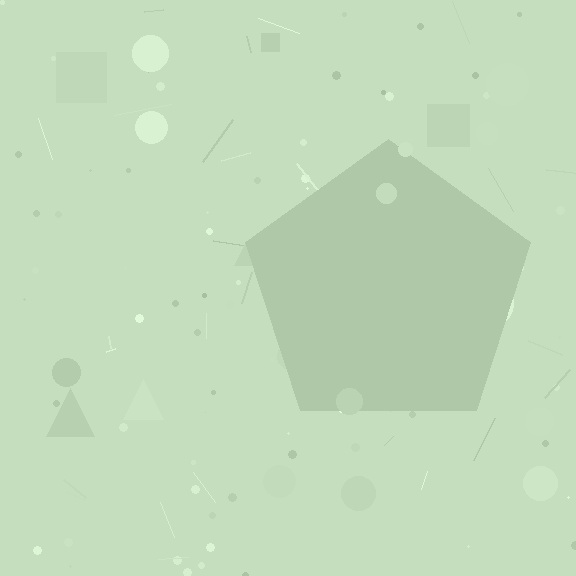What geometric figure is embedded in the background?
A pentagon is embedded in the background.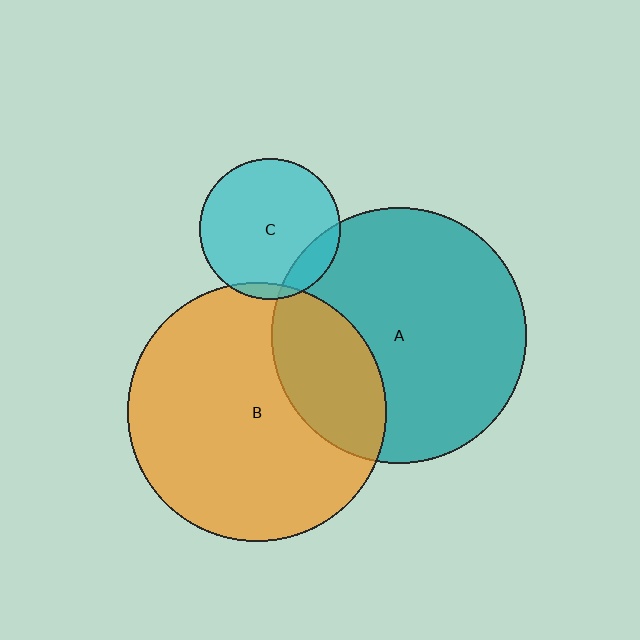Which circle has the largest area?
Circle B (orange).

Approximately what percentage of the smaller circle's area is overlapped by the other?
Approximately 15%.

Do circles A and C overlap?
Yes.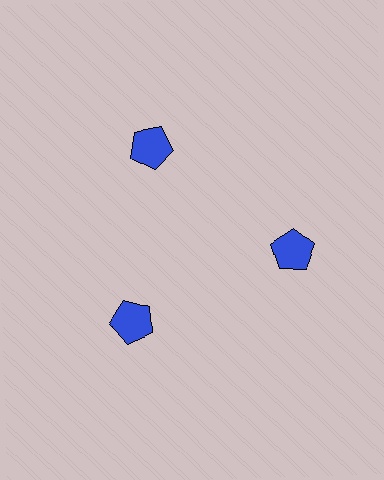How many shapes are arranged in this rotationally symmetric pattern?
There are 3 shapes, arranged in 3 groups of 1.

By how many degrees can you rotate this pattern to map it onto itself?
The pattern maps onto itself every 120 degrees of rotation.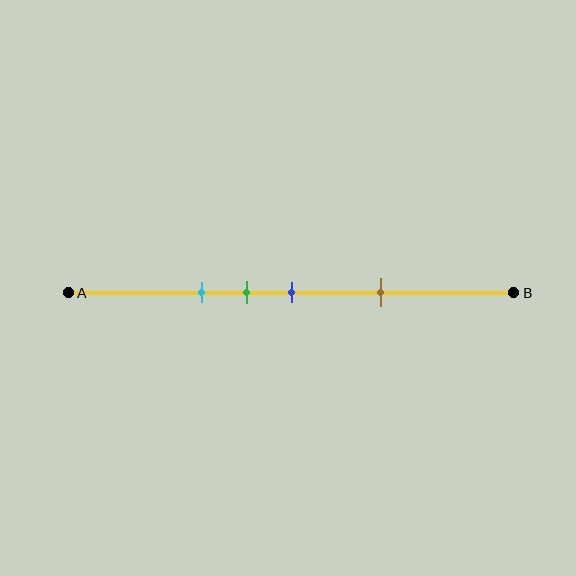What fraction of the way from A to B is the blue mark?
The blue mark is approximately 50% (0.5) of the way from A to B.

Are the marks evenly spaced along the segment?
No, the marks are not evenly spaced.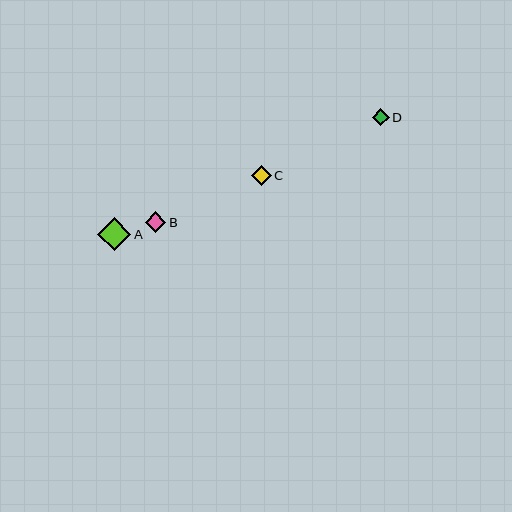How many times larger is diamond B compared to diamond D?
Diamond B is approximately 1.2 times the size of diamond D.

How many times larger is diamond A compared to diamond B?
Diamond A is approximately 1.6 times the size of diamond B.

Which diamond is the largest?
Diamond A is the largest with a size of approximately 33 pixels.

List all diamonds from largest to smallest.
From largest to smallest: A, B, C, D.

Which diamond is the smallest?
Diamond D is the smallest with a size of approximately 17 pixels.